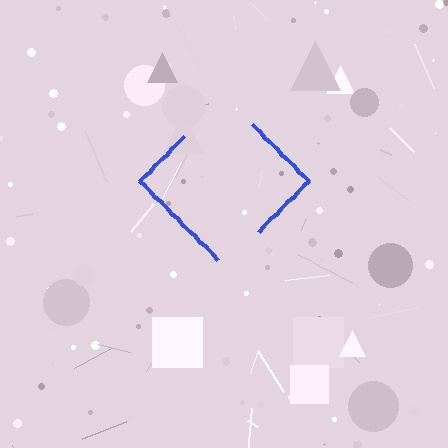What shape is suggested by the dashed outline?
The dashed outline suggests a diamond.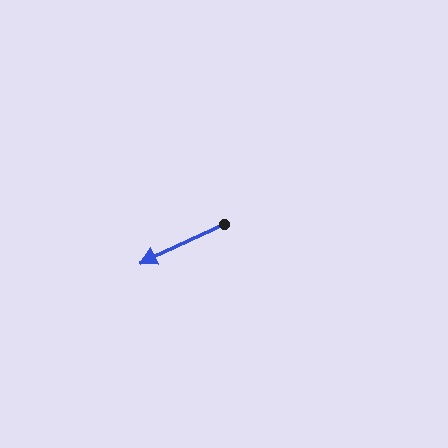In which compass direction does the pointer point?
Southwest.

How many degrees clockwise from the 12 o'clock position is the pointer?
Approximately 245 degrees.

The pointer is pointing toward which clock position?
Roughly 8 o'clock.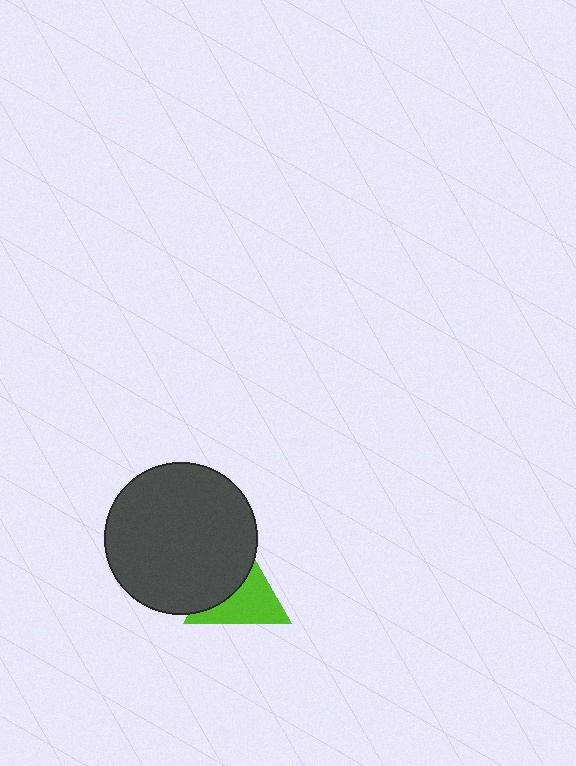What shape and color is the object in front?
The object in front is a dark gray circle.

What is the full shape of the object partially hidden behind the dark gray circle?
The partially hidden object is a lime triangle.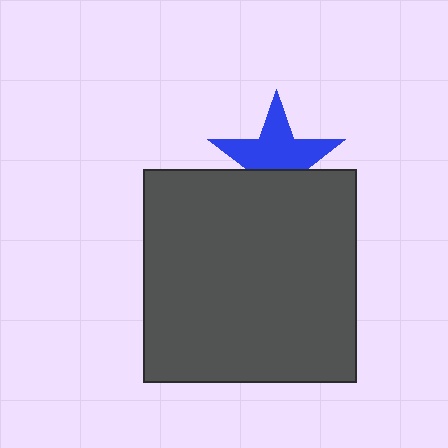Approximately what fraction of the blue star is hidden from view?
Roughly 38% of the blue star is hidden behind the dark gray square.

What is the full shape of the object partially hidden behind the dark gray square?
The partially hidden object is a blue star.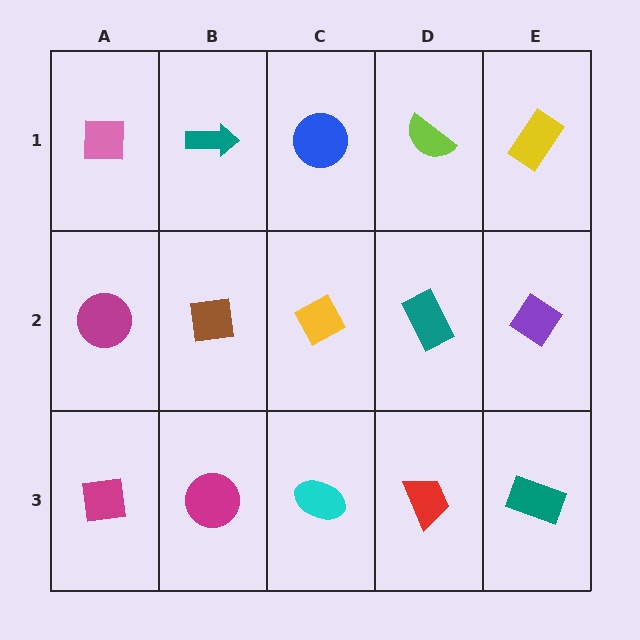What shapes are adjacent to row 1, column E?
A purple diamond (row 2, column E), a lime semicircle (row 1, column D).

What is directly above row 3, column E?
A purple diamond.